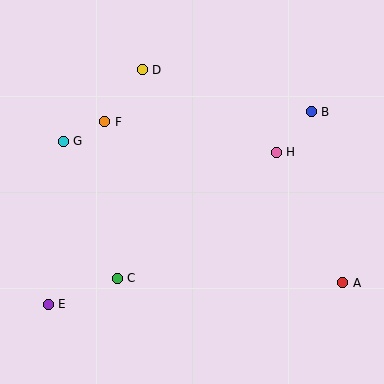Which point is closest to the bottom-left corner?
Point E is closest to the bottom-left corner.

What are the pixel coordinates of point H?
Point H is at (276, 152).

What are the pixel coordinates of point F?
Point F is at (105, 122).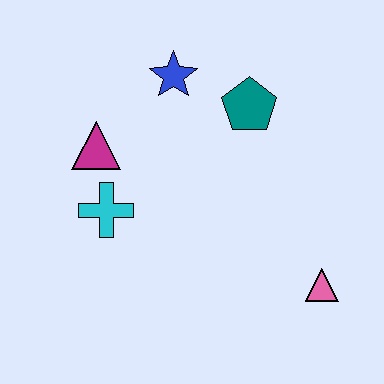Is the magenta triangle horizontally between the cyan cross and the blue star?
No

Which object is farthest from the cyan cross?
The pink triangle is farthest from the cyan cross.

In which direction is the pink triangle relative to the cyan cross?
The pink triangle is to the right of the cyan cross.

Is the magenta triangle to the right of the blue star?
No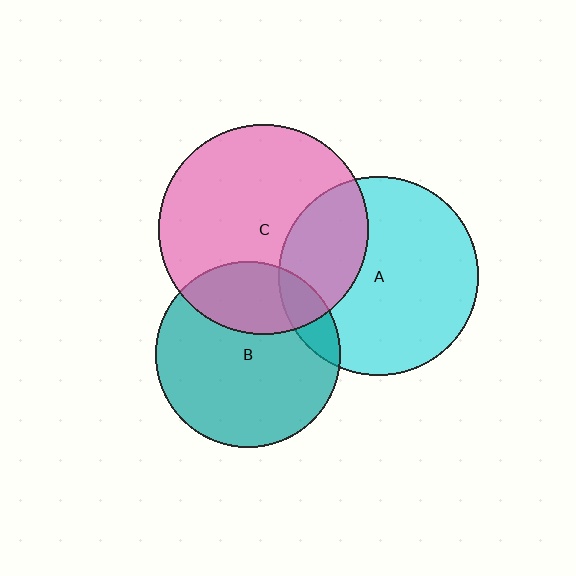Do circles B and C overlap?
Yes.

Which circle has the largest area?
Circle C (pink).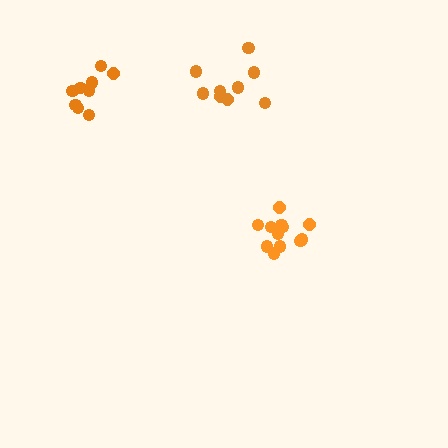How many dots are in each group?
Group 1: 13 dots, Group 2: 9 dots, Group 3: 9 dots (31 total).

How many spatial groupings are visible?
There are 3 spatial groupings.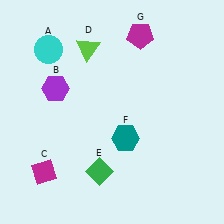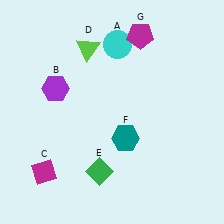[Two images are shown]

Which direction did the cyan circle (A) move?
The cyan circle (A) moved right.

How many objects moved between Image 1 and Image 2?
1 object moved between the two images.